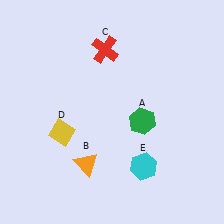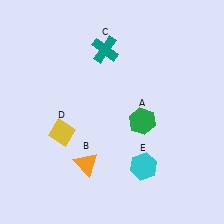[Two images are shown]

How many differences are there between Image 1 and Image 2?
There is 1 difference between the two images.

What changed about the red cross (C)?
In Image 1, C is red. In Image 2, it changed to teal.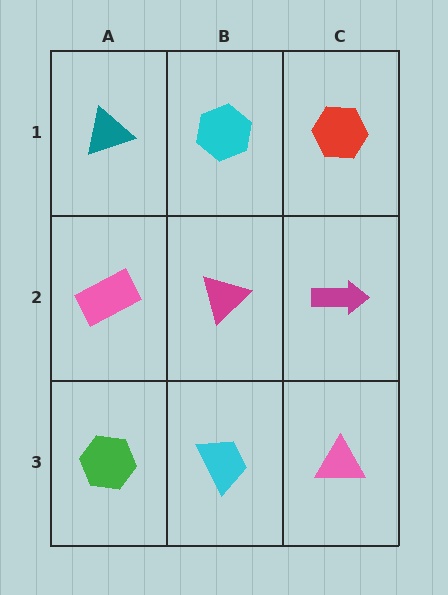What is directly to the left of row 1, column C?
A cyan hexagon.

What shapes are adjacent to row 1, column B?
A magenta triangle (row 2, column B), a teal triangle (row 1, column A), a red hexagon (row 1, column C).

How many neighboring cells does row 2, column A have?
3.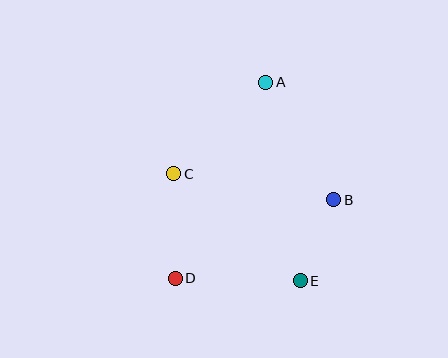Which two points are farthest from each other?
Points A and D are farthest from each other.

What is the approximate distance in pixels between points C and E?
The distance between C and E is approximately 166 pixels.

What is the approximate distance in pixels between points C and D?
The distance between C and D is approximately 104 pixels.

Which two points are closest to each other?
Points B and E are closest to each other.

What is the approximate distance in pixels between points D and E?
The distance between D and E is approximately 125 pixels.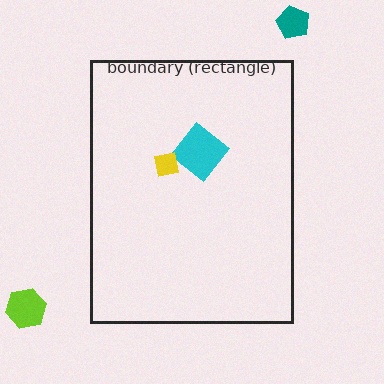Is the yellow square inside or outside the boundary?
Inside.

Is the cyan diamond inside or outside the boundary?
Inside.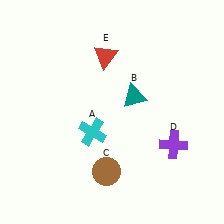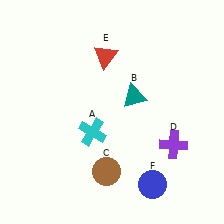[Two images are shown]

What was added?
A blue circle (F) was added in Image 2.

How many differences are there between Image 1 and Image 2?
There is 1 difference between the two images.